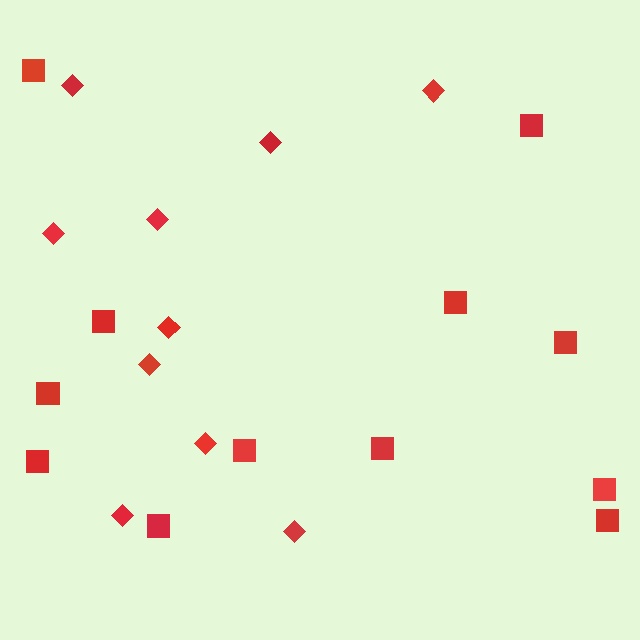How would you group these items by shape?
There are 2 groups: one group of squares (12) and one group of diamonds (10).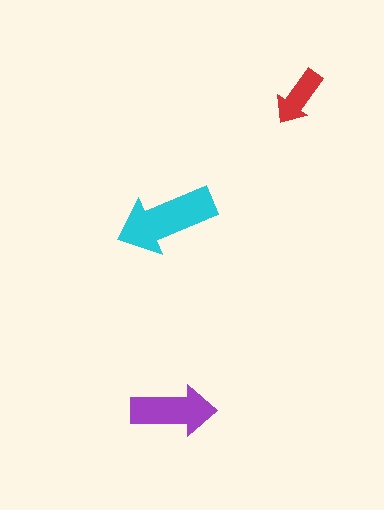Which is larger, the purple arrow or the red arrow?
The purple one.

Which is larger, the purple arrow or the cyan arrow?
The cyan one.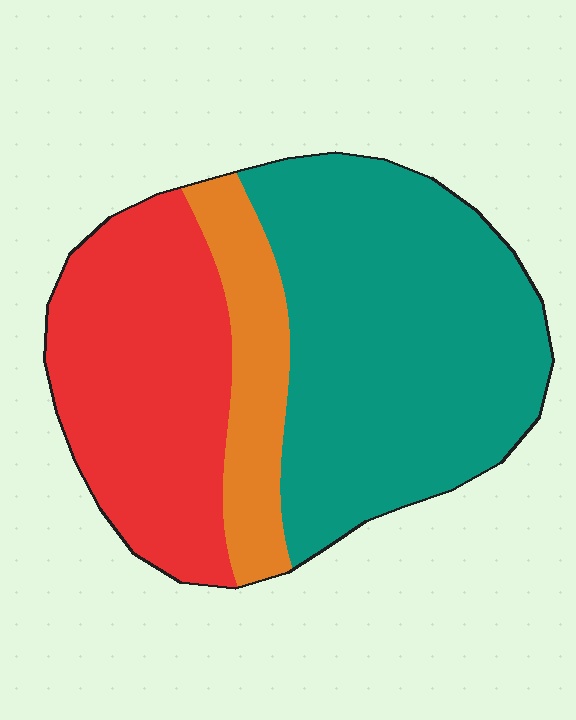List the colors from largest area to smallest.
From largest to smallest: teal, red, orange.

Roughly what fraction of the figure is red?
Red takes up about one third (1/3) of the figure.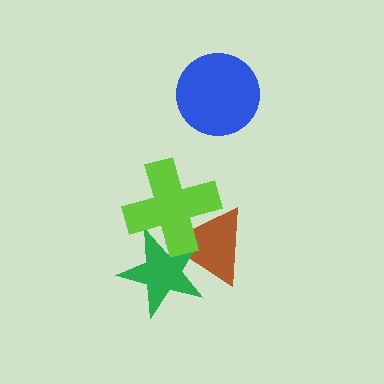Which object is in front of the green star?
The lime cross is in front of the green star.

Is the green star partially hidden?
Yes, it is partially covered by another shape.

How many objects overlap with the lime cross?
2 objects overlap with the lime cross.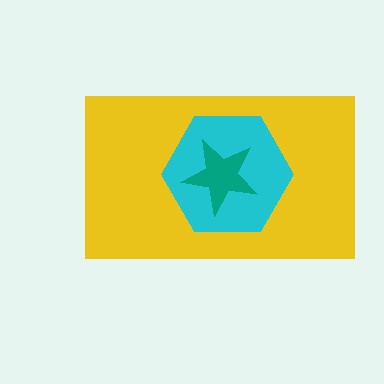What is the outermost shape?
The yellow rectangle.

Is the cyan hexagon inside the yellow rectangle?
Yes.